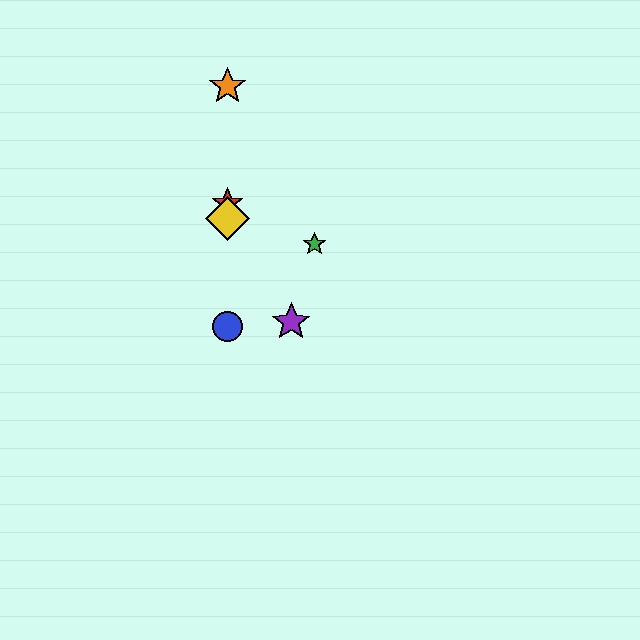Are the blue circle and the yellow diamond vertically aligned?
Yes, both are at x≈227.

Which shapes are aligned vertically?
The red star, the blue circle, the yellow diamond, the orange star are aligned vertically.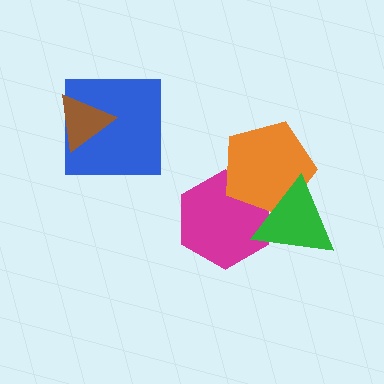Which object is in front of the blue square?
The brown triangle is in front of the blue square.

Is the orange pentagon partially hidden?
Yes, it is partially covered by another shape.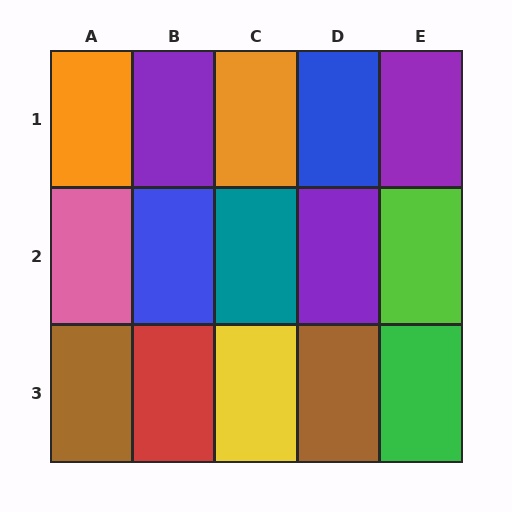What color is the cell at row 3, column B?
Red.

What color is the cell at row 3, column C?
Yellow.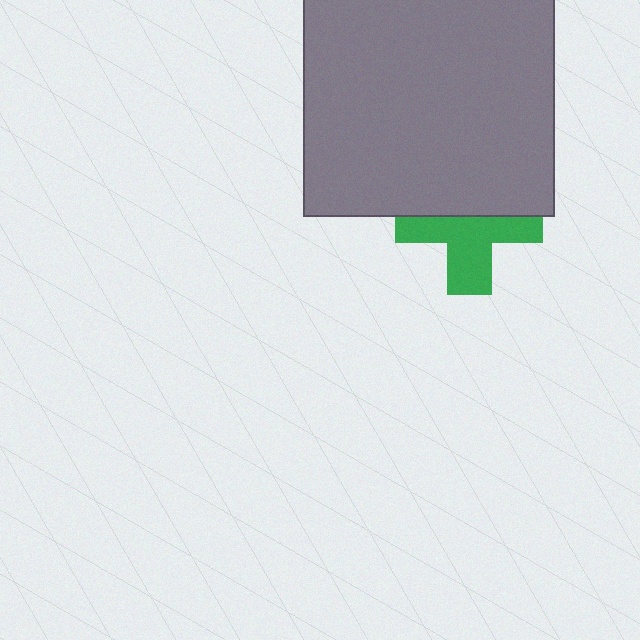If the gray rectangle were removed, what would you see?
You would see the complete green cross.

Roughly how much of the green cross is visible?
About half of it is visible (roughly 54%).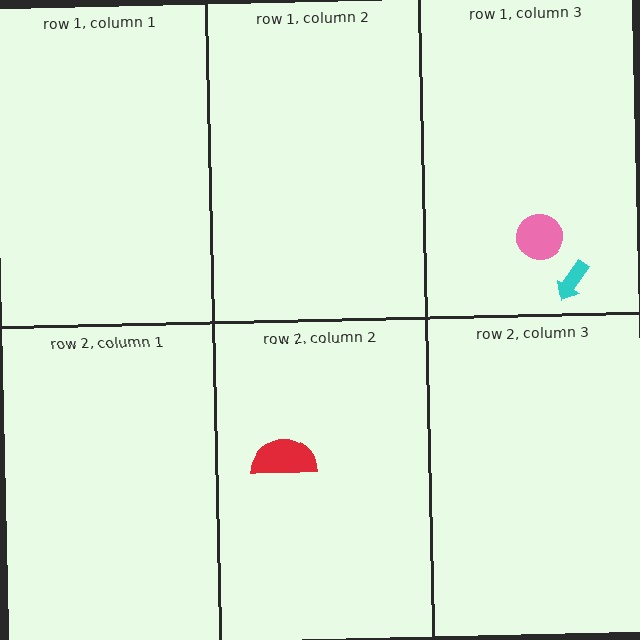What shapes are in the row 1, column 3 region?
The pink circle, the cyan arrow.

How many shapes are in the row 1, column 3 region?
2.